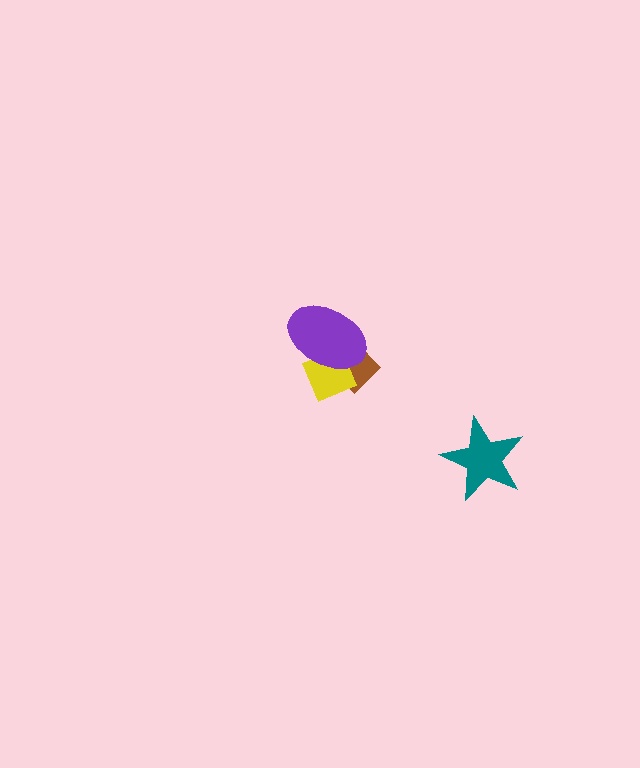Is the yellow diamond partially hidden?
Yes, it is partially covered by another shape.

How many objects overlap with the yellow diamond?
2 objects overlap with the yellow diamond.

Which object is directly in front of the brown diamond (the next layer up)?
The yellow diamond is directly in front of the brown diamond.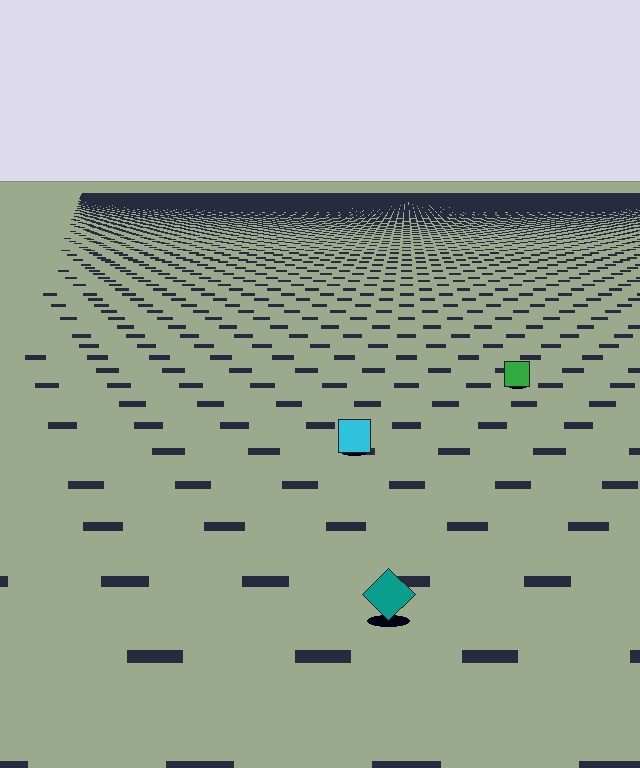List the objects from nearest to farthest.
From nearest to farthest: the teal diamond, the cyan square, the green square.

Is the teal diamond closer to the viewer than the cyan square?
Yes. The teal diamond is closer — you can tell from the texture gradient: the ground texture is coarser near it.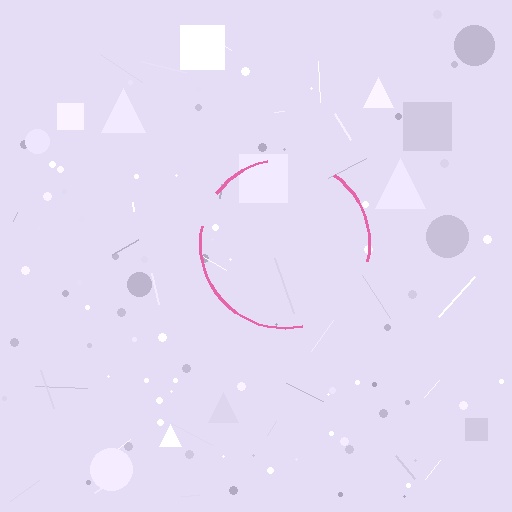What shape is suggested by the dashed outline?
The dashed outline suggests a circle.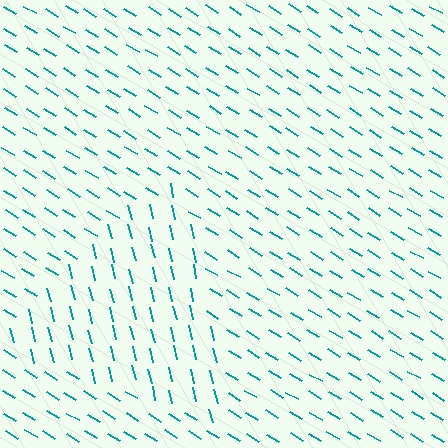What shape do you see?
I see a triangle.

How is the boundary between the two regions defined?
The boundary is defined purely by a change in line orientation (approximately 45 degrees difference). All lines are the same color and thickness.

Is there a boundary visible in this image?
Yes, there is a texture boundary formed by a change in line orientation.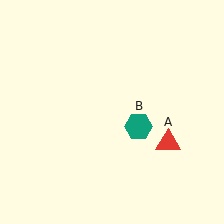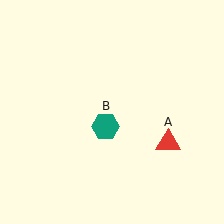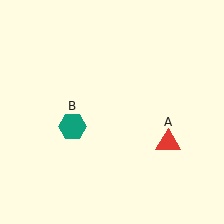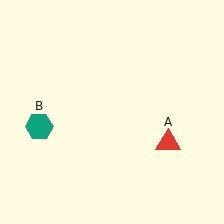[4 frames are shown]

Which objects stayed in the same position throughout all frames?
Red triangle (object A) remained stationary.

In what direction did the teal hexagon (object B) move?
The teal hexagon (object B) moved left.